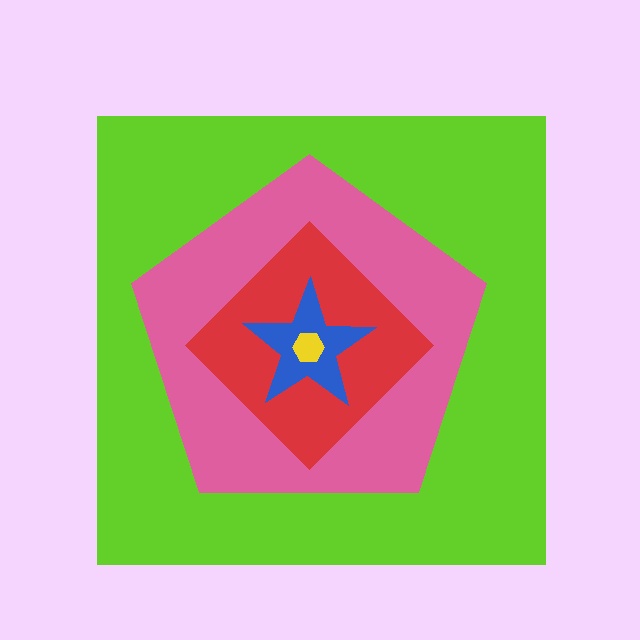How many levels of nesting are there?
5.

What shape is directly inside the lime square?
The pink pentagon.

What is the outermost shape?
The lime square.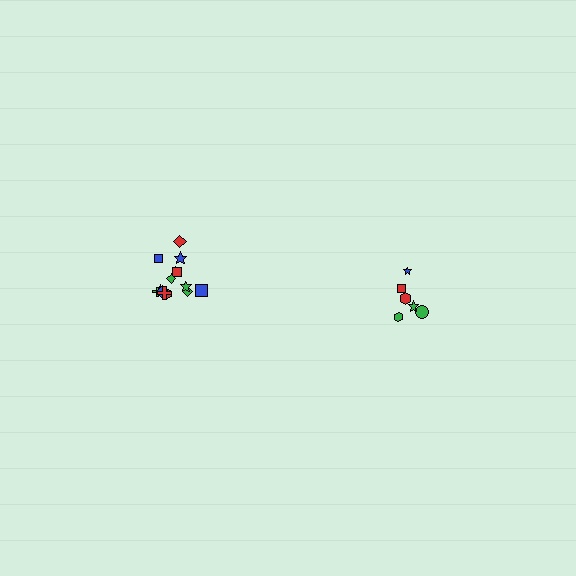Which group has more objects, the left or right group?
The left group.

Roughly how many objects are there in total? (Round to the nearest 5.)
Roughly 20 objects in total.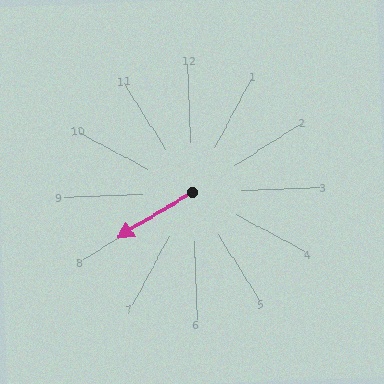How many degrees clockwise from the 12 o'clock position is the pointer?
Approximately 241 degrees.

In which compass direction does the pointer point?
Southwest.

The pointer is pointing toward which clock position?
Roughly 8 o'clock.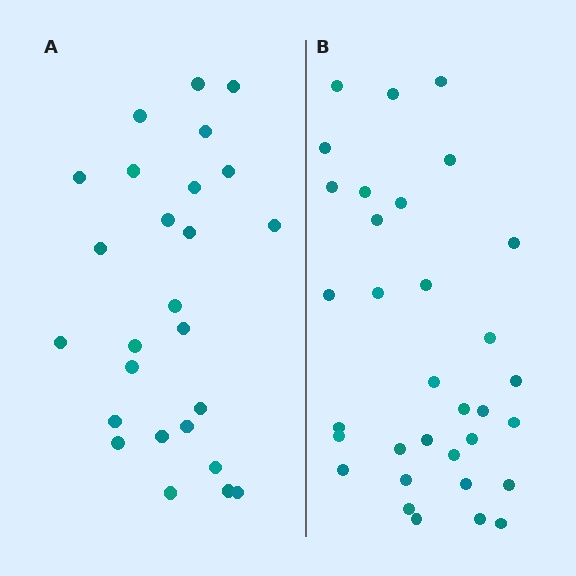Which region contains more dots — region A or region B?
Region B (the right region) has more dots.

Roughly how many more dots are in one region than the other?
Region B has roughly 8 or so more dots than region A.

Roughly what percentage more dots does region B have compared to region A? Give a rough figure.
About 25% more.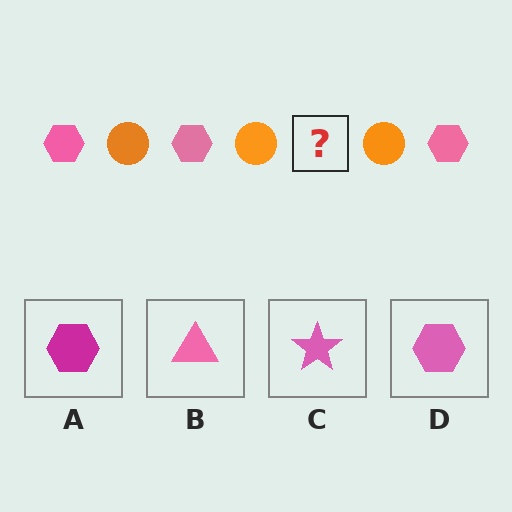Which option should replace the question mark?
Option D.